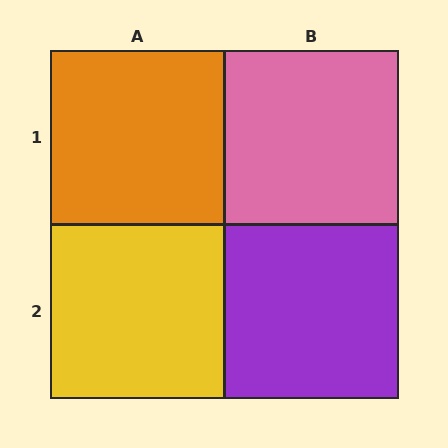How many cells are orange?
1 cell is orange.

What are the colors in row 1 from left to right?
Orange, pink.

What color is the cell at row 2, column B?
Purple.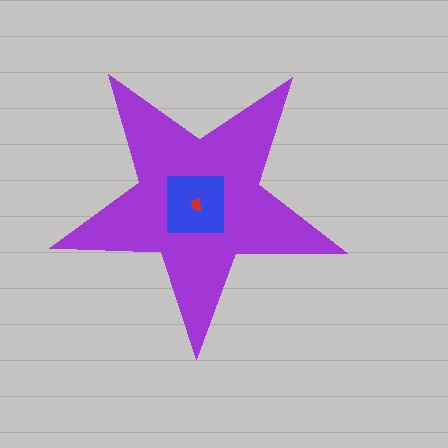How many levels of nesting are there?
3.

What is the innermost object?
The red trapezoid.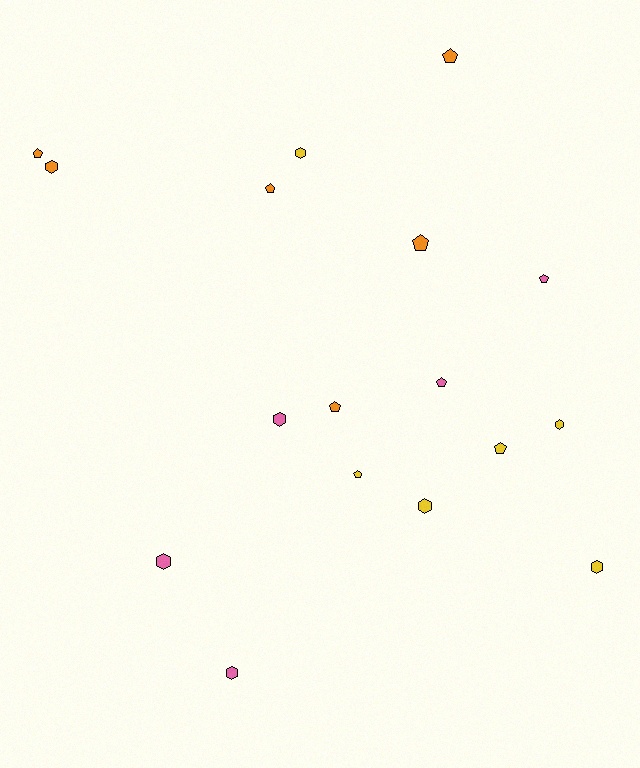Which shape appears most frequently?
Pentagon, with 9 objects.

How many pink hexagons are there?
There are 3 pink hexagons.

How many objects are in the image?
There are 17 objects.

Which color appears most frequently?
Orange, with 6 objects.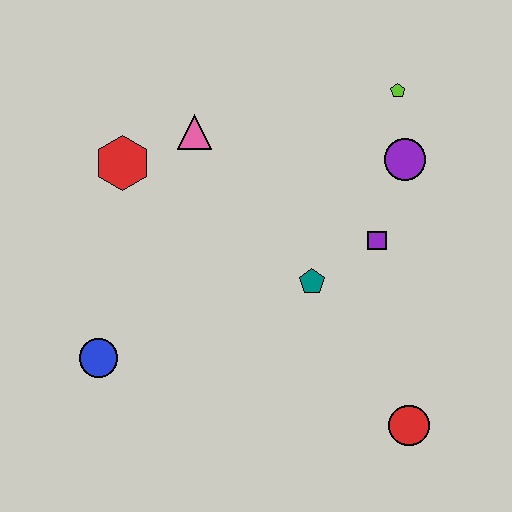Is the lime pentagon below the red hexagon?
No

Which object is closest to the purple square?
The teal pentagon is closest to the purple square.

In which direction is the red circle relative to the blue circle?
The red circle is to the right of the blue circle.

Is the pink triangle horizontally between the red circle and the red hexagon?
Yes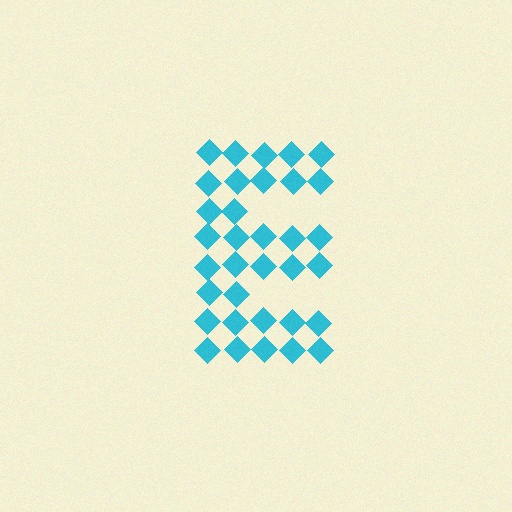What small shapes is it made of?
It is made of small diamonds.